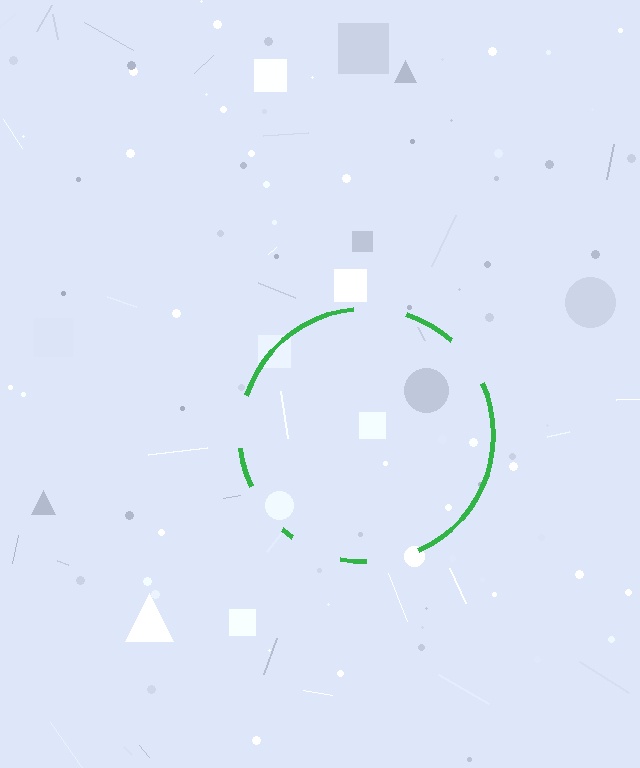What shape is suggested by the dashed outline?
The dashed outline suggests a circle.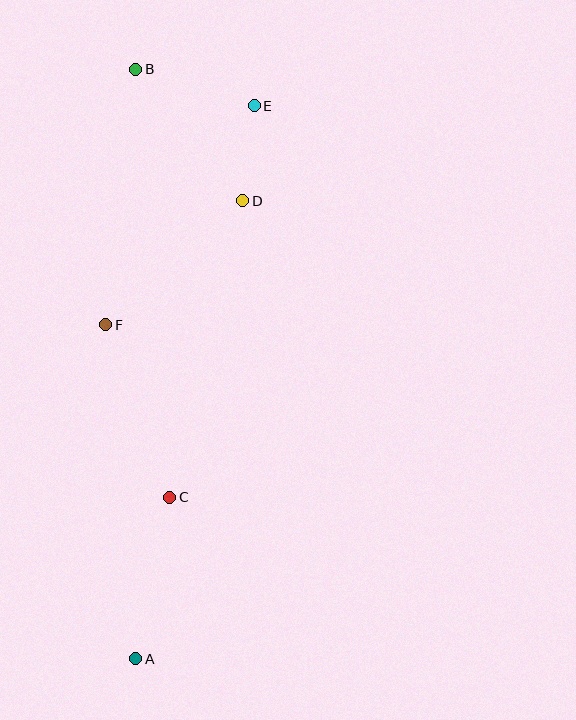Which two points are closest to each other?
Points D and E are closest to each other.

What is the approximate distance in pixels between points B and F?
The distance between B and F is approximately 257 pixels.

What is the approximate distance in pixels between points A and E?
The distance between A and E is approximately 566 pixels.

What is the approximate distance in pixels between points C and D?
The distance between C and D is approximately 305 pixels.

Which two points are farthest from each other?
Points A and B are farthest from each other.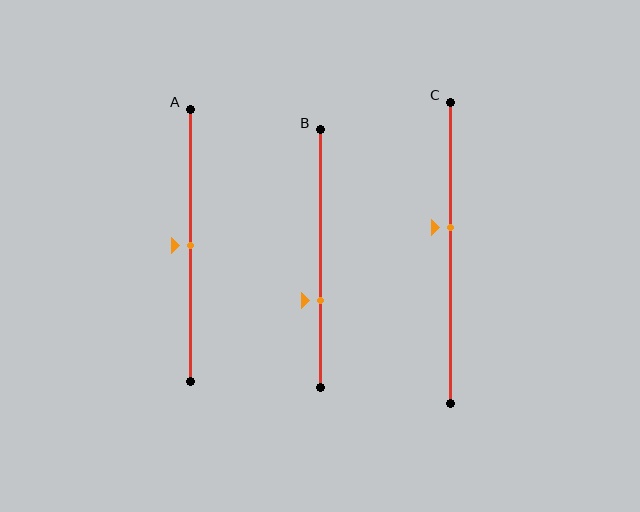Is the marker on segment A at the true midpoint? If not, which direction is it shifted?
Yes, the marker on segment A is at the true midpoint.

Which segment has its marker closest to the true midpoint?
Segment A has its marker closest to the true midpoint.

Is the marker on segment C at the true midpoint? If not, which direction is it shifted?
No, the marker on segment C is shifted upward by about 8% of the segment length.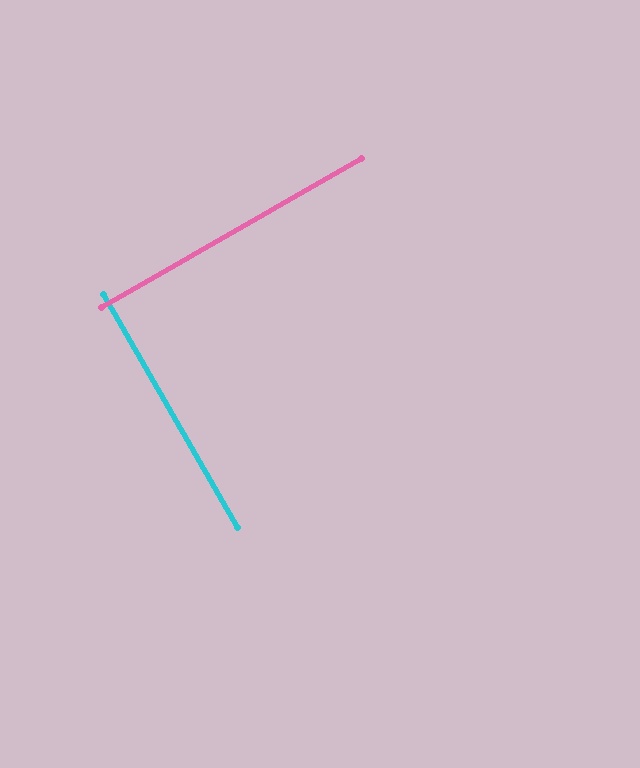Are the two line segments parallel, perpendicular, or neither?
Perpendicular — they meet at approximately 90°.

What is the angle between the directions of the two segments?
Approximately 90 degrees.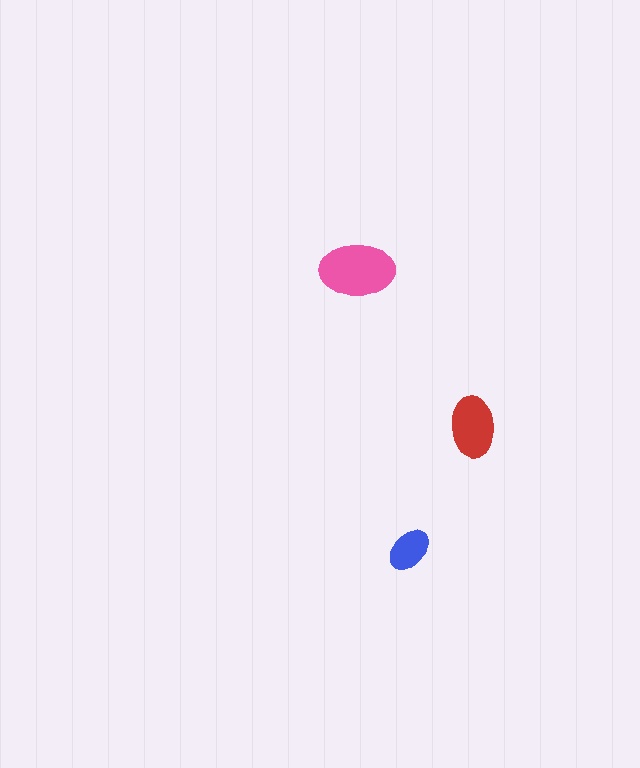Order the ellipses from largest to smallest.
the pink one, the red one, the blue one.